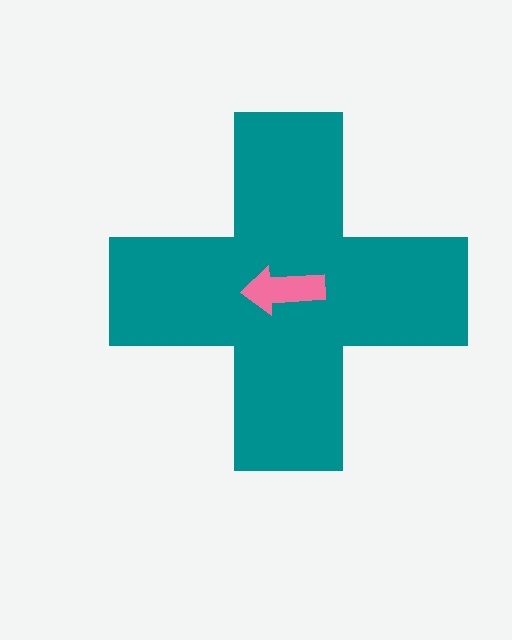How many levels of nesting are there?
2.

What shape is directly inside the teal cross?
The pink arrow.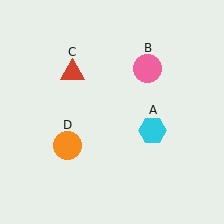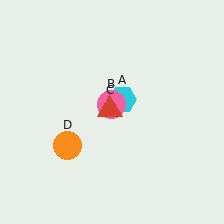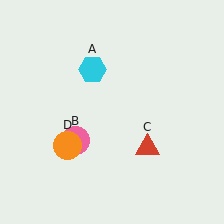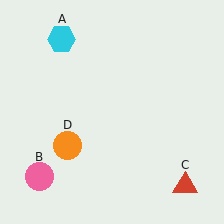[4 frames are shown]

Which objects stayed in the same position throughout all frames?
Orange circle (object D) remained stationary.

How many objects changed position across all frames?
3 objects changed position: cyan hexagon (object A), pink circle (object B), red triangle (object C).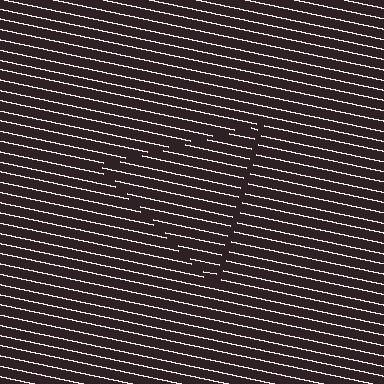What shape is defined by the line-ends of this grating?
An illusory triangle. The interior of the shape contains the same grating, shifted by half a period — the contour is defined by the phase discontinuity where line-ends from the inner and outer gratings abut.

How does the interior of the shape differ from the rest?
The interior of the shape contains the same grating, shifted by half a period — the contour is defined by the phase discontinuity where line-ends from the inner and outer gratings abut.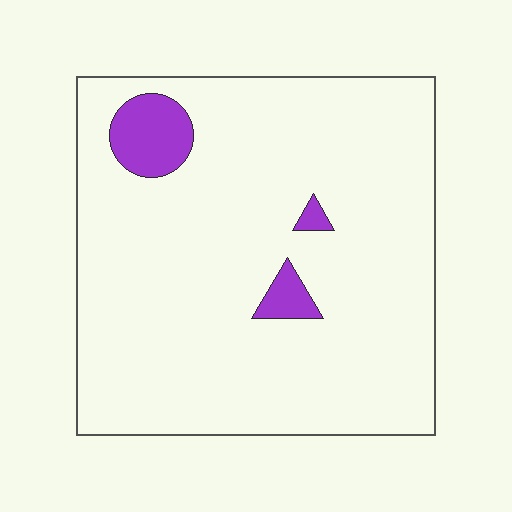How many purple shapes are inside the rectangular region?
3.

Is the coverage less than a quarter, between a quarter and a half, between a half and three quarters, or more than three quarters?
Less than a quarter.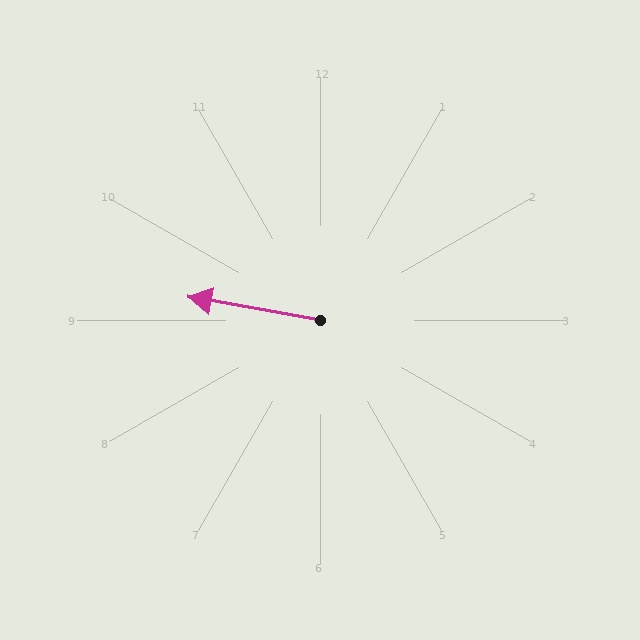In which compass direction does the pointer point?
West.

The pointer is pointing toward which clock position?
Roughly 9 o'clock.